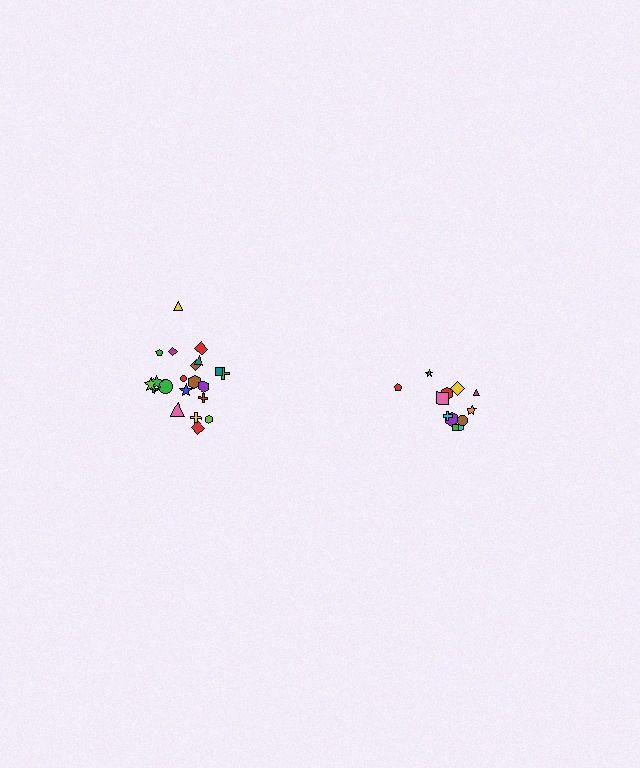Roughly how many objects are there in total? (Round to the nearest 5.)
Roughly 35 objects in total.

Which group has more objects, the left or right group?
The left group.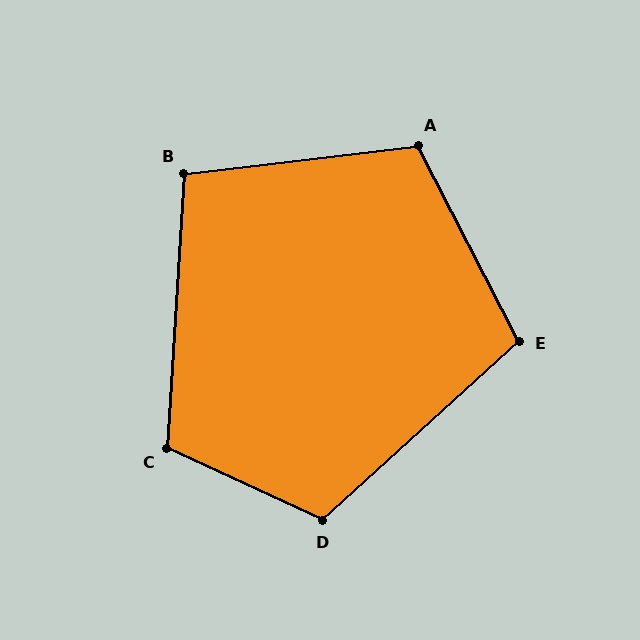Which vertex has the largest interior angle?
D, at approximately 113 degrees.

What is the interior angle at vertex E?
Approximately 105 degrees (obtuse).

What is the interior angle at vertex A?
Approximately 110 degrees (obtuse).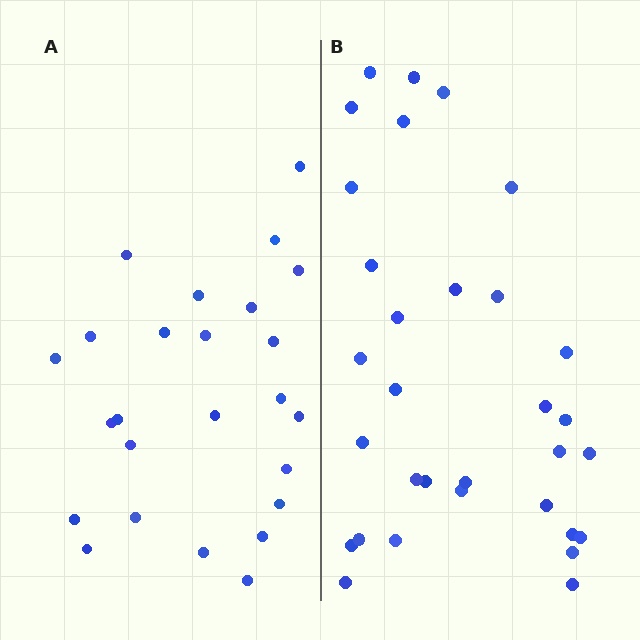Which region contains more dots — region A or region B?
Region B (the right region) has more dots.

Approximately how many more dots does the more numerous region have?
Region B has roughly 8 or so more dots than region A.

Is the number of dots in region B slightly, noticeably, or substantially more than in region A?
Region B has noticeably more, but not dramatically so. The ratio is roughly 1.3 to 1.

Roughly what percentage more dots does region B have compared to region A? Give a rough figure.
About 30% more.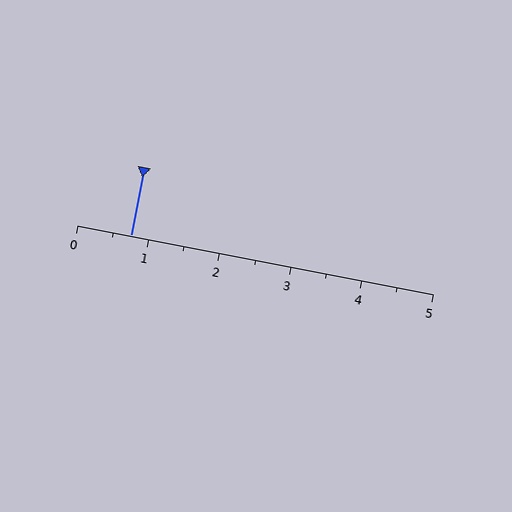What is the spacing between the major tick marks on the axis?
The major ticks are spaced 1 apart.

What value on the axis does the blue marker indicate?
The marker indicates approximately 0.8.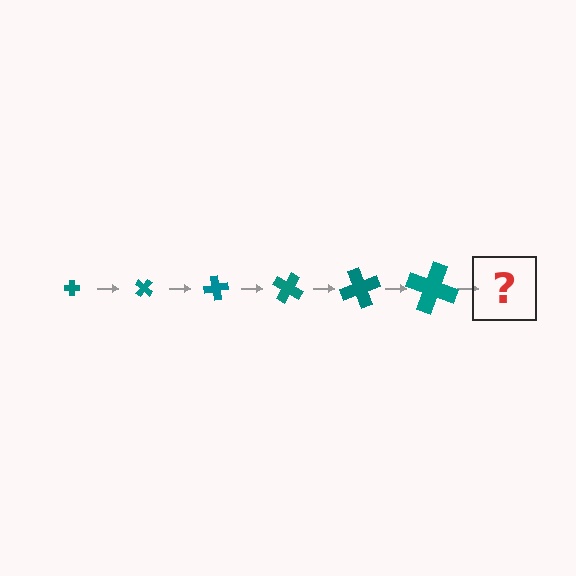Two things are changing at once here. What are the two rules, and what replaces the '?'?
The two rules are that the cross grows larger each step and it rotates 40 degrees each step. The '?' should be a cross, larger than the previous one and rotated 240 degrees from the start.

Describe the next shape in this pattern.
It should be a cross, larger than the previous one and rotated 240 degrees from the start.